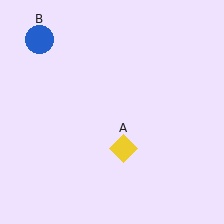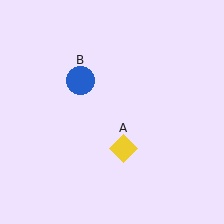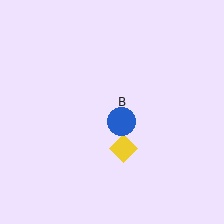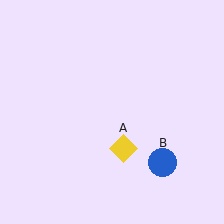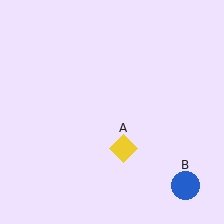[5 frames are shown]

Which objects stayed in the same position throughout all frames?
Yellow diamond (object A) remained stationary.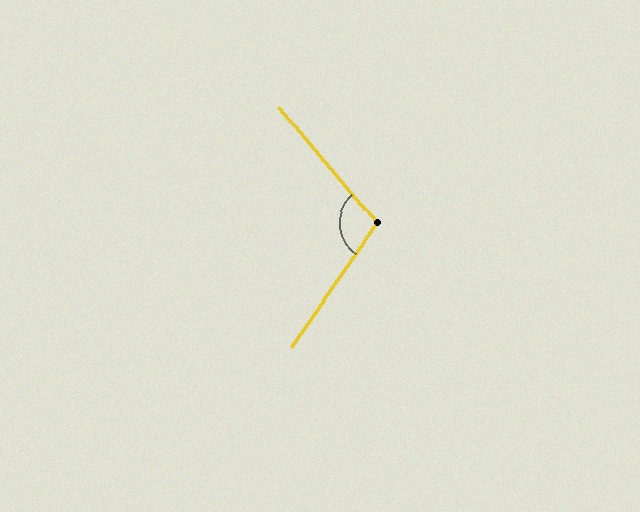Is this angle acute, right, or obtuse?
It is obtuse.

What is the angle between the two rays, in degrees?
Approximately 105 degrees.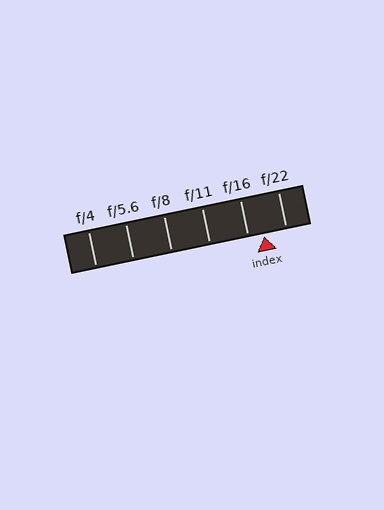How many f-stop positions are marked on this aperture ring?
There are 6 f-stop positions marked.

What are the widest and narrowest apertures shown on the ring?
The widest aperture shown is f/4 and the narrowest is f/22.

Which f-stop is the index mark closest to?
The index mark is closest to f/16.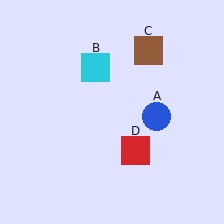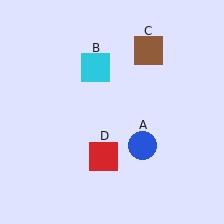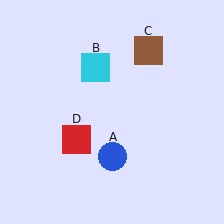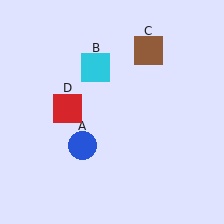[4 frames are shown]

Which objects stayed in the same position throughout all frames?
Cyan square (object B) and brown square (object C) remained stationary.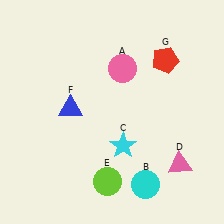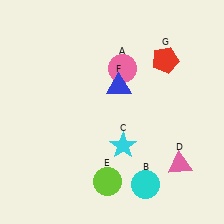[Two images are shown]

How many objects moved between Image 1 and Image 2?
1 object moved between the two images.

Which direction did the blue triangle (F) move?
The blue triangle (F) moved right.